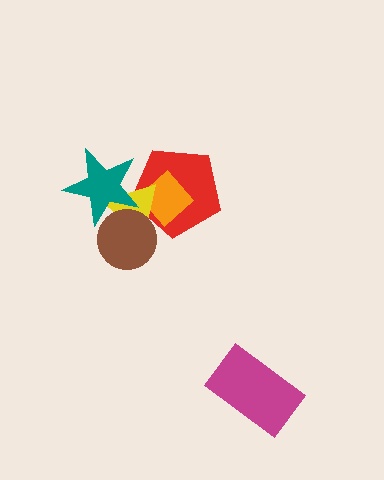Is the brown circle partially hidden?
No, no other shape covers it.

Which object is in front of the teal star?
The brown circle is in front of the teal star.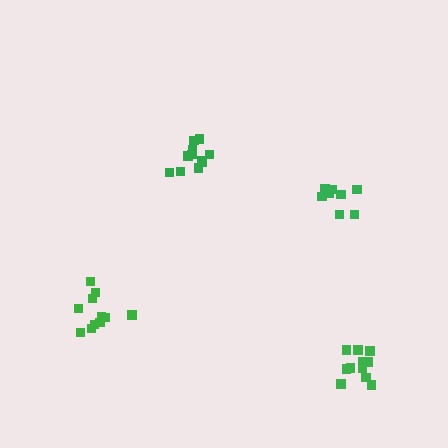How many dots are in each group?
Group 1: 11 dots, Group 2: 8 dots, Group 3: 12 dots, Group 4: 11 dots (42 total).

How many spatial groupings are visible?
There are 4 spatial groupings.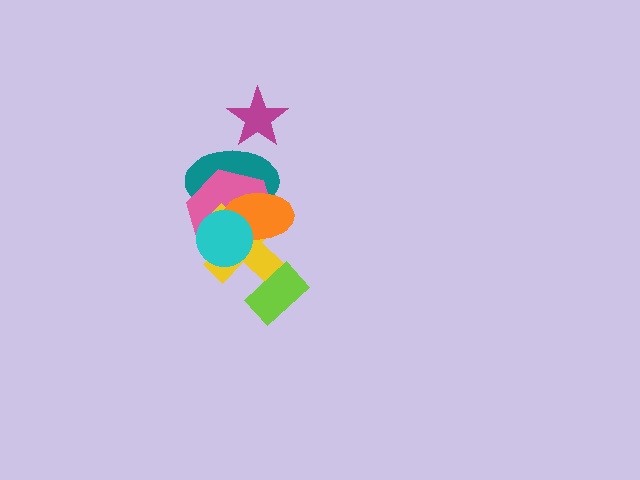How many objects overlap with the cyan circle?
4 objects overlap with the cyan circle.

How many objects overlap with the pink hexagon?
4 objects overlap with the pink hexagon.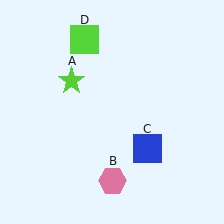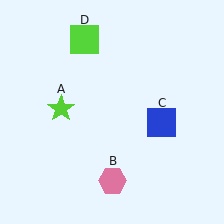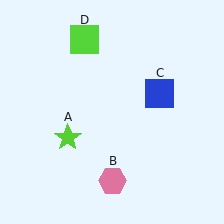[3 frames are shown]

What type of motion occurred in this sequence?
The lime star (object A), blue square (object C) rotated counterclockwise around the center of the scene.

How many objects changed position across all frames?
2 objects changed position: lime star (object A), blue square (object C).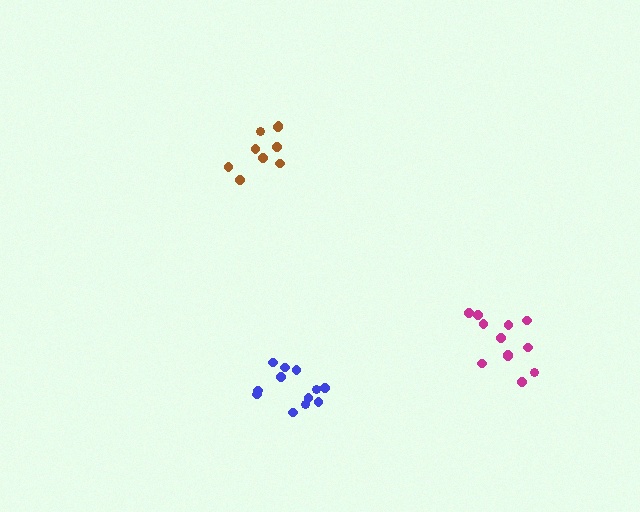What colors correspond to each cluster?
The clusters are colored: brown, magenta, blue.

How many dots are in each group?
Group 1: 9 dots, Group 2: 12 dots, Group 3: 12 dots (33 total).